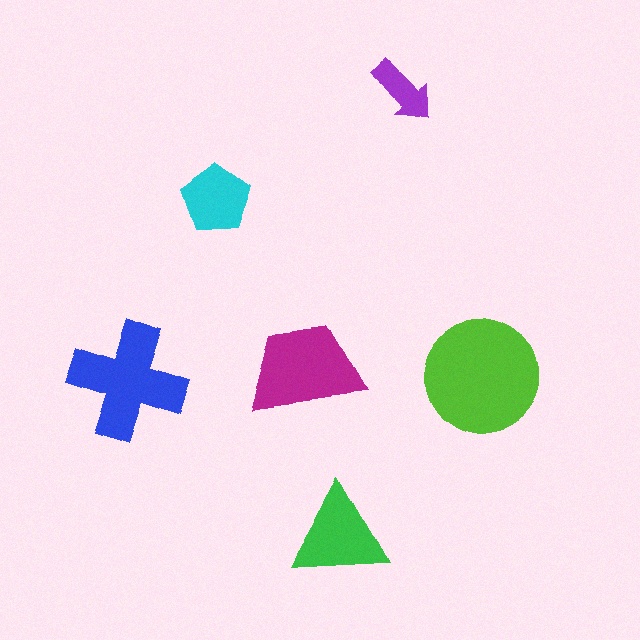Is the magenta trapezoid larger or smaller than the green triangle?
Larger.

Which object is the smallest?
The purple arrow.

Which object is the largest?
The lime circle.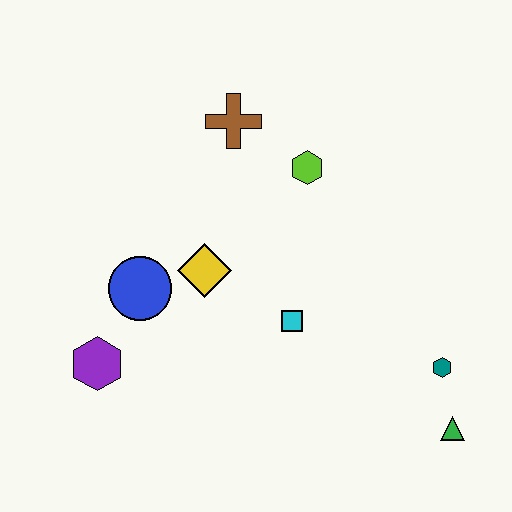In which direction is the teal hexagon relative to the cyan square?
The teal hexagon is to the right of the cyan square.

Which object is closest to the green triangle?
The teal hexagon is closest to the green triangle.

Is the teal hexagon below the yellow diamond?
Yes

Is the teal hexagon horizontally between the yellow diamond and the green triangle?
Yes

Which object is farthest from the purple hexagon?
The green triangle is farthest from the purple hexagon.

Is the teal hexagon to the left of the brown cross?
No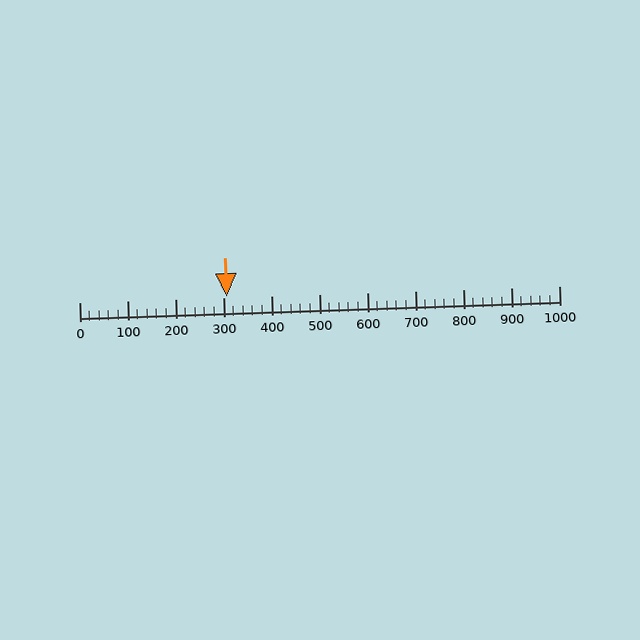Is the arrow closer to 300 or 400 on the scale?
The arrow is closer to 300.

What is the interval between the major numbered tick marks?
The major tick marks are spaced 100 units apart.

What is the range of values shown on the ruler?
The ruler shows values from 0 to 1000.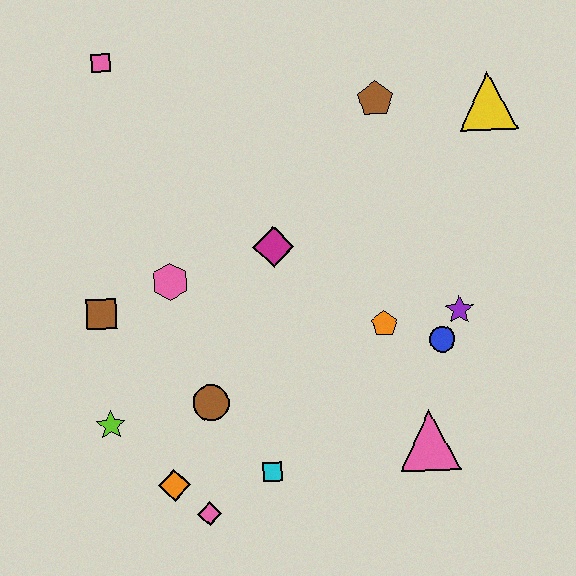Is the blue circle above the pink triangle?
Yes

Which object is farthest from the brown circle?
The yellow triangle is farthest from the brown circle.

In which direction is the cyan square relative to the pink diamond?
The cyan square is to the right of the pink diamond.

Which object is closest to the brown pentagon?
The yellow triangle is closest to the brown pentagon.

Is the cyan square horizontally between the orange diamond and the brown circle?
No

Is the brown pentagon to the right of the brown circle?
Yes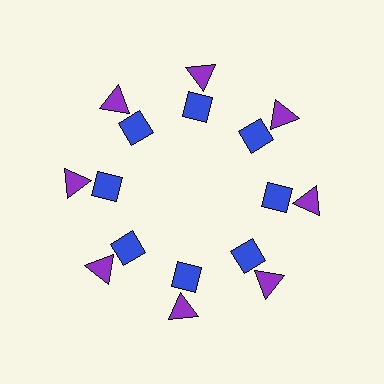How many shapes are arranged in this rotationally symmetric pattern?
There are 16 shapes, arranged in 8 groups of 2.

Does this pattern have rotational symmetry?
Yes, this pattern has 8-fold rotational symmetry. It looks the same after rotating 45 degrees around the center.